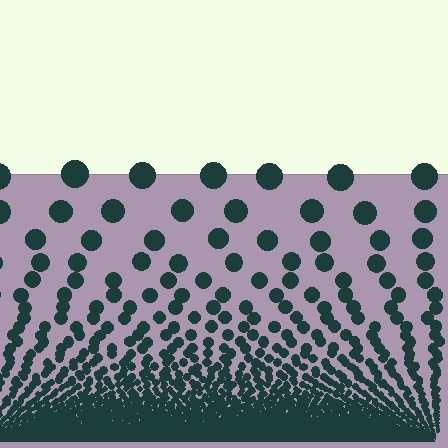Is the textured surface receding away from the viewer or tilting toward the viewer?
The surface appears to tilt toward the viewer. Texture elements get larger and sparser toward the top.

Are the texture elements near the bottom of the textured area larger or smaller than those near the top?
Smaller. The gradient is inverted — elements near the bottom are smaller and denser.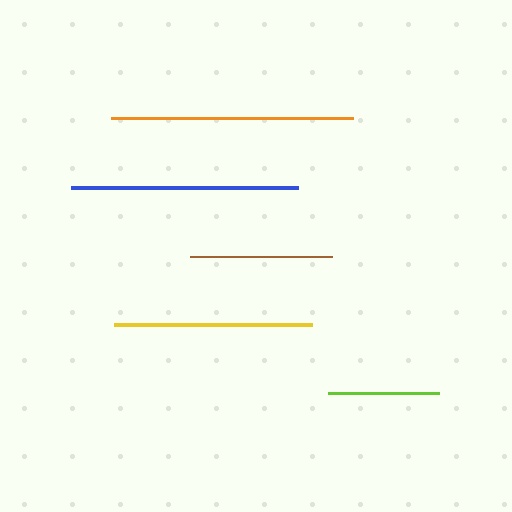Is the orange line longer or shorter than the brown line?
The orange line is longer than the brown line.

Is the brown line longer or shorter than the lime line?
The brown line is longer than the lime line.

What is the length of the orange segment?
The orange segment is approximately 241 pixels long.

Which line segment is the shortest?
The lime line is the shortest at approximately 111 pixels.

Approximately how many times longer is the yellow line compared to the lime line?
The yellow line is approximately 1.8 times the length of the lime line.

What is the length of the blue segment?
The blue segment is approximately 227 pixels long.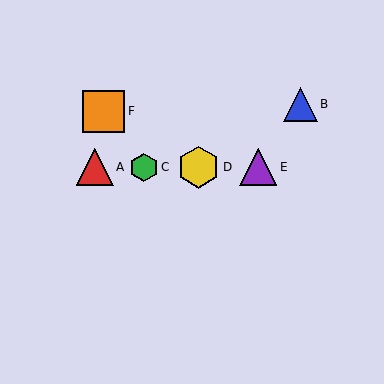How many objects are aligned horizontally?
4 objects (A, C, D, E) are aligned horizontally.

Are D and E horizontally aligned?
Yes, both are at y≈167.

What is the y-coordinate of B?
Object B is at y≈104.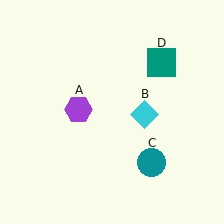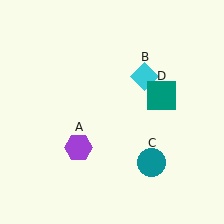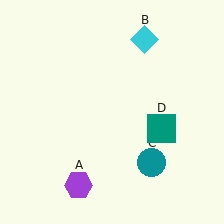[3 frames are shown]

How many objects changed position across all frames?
3 objects changed position: purple hexagon (object A), cyan diamond (object B), teal square (object D).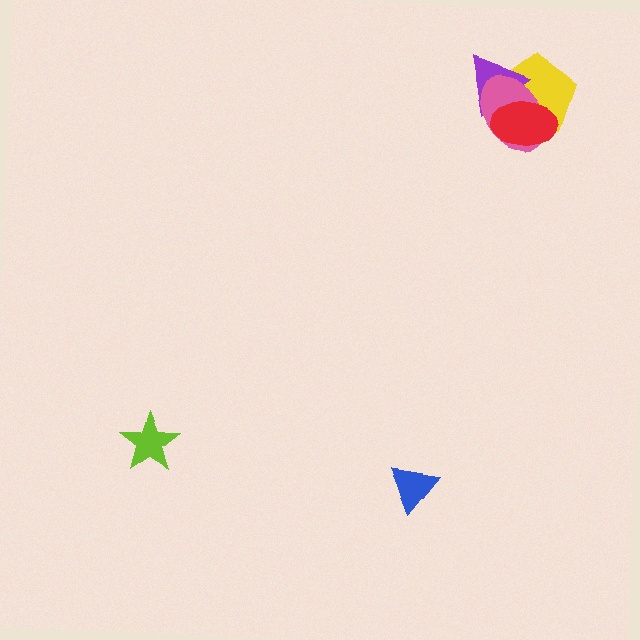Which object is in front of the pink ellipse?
The red ellipse is in front of the pink ellipse.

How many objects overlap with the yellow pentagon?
3 objects overlap with the yellow pentagon.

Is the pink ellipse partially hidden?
Yes, it is partially covered by another shape.